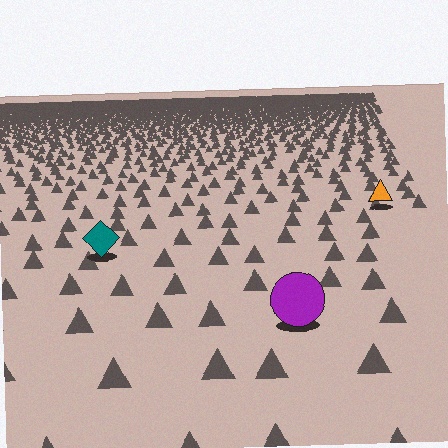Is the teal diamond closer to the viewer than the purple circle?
No. The purple circle is closer — you can tell from the texture gradient: the ground texture is coarser near it.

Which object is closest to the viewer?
The purple circle is closest. The texture marks near it are larger and more spread out.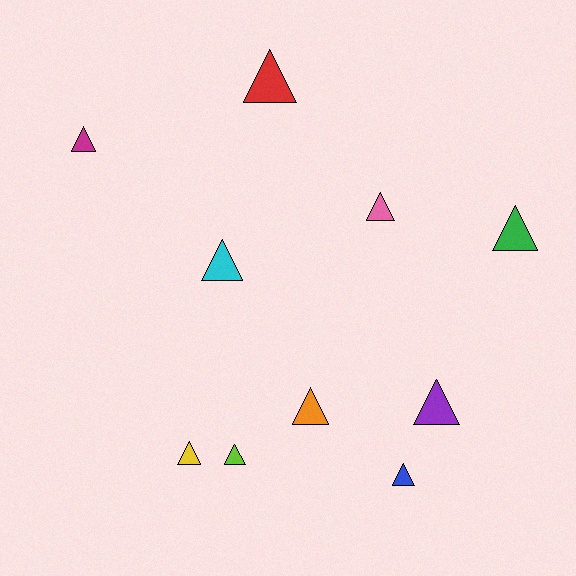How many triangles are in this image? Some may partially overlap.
There are 10 triangles.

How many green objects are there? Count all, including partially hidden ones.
There is 1 green object.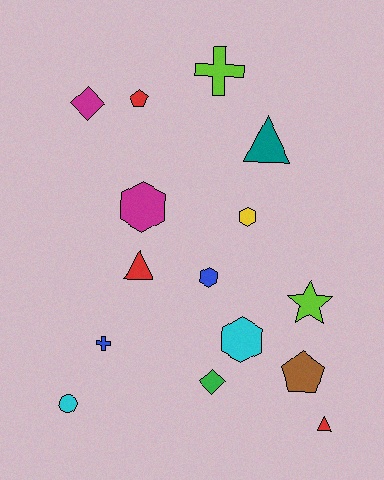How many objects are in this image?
There are 15 objects.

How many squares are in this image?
There are no squares.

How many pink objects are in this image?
There are no pink objects.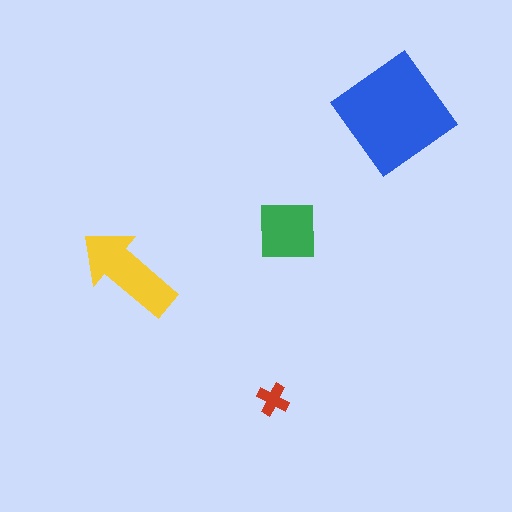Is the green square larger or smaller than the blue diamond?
Smaller.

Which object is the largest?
The blue diamond.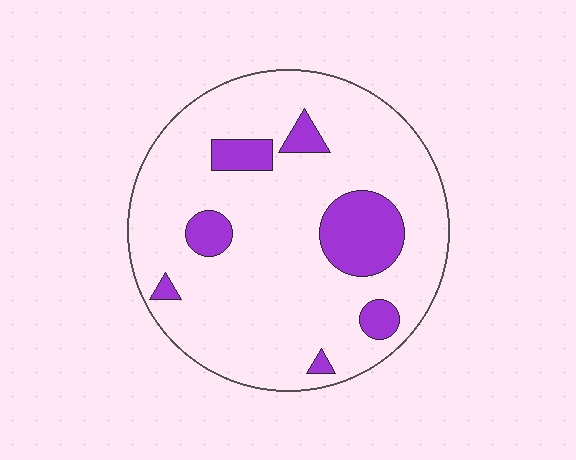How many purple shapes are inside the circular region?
7.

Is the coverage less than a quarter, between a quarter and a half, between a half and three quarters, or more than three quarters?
Less than a quarter.